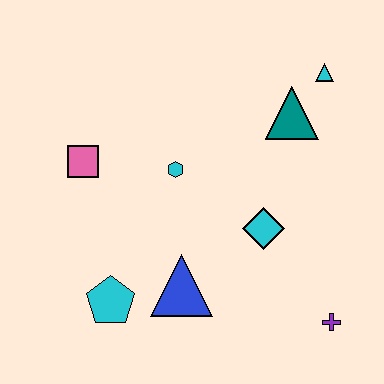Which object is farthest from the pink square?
The purple cross is farthest from the pink square.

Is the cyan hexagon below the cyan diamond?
No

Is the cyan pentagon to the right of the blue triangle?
No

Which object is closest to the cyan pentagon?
The blue triangle is closest to the cyan pentagon.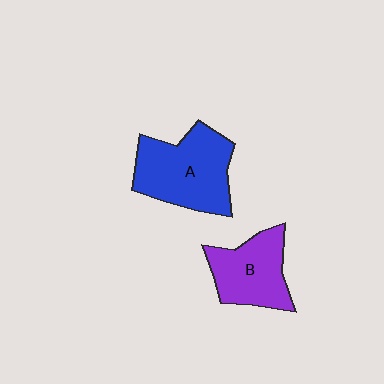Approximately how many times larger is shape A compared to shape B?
Approximately 1.4 times.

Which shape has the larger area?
Shape A (blue).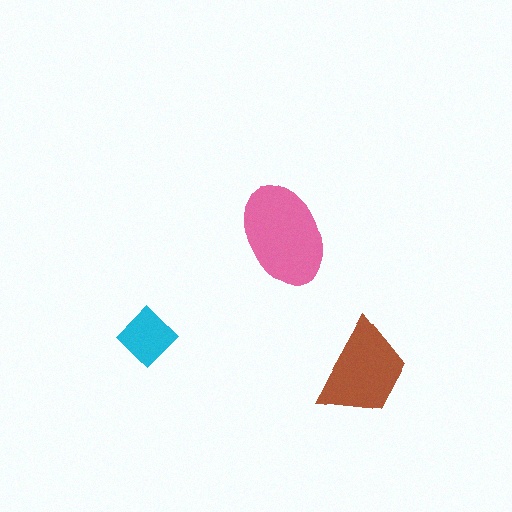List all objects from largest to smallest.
The pink ellipse, the brown trapezoid, the cyan diamond.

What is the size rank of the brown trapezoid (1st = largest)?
2nd.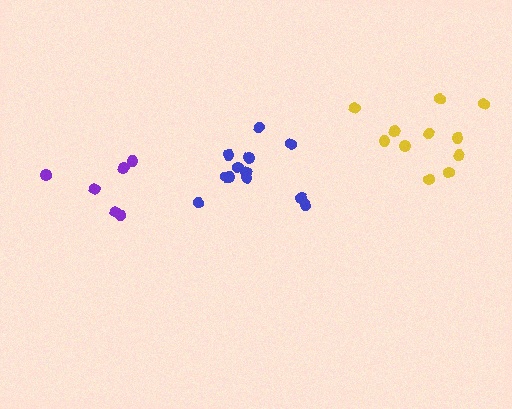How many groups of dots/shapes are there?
There are 3 groups.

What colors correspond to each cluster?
The clusters are colored: blue, purple, yellow.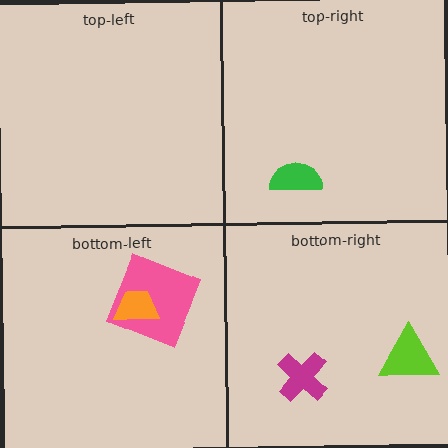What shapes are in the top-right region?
The green semicircle.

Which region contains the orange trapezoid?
The bottom-left region.